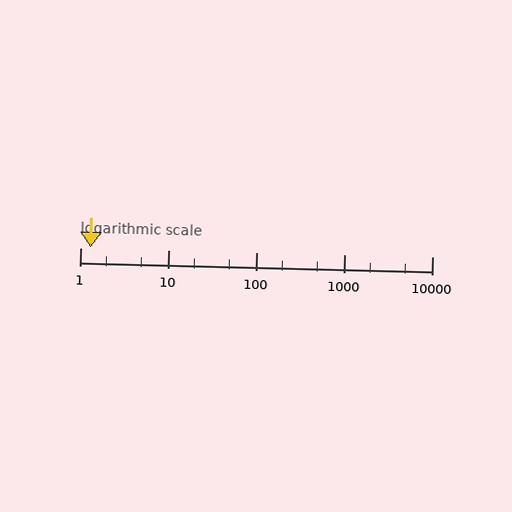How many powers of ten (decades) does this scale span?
The scale spans 4 decades, from 1 to 10000.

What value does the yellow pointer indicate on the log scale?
The pointer indicates approximately 1.3.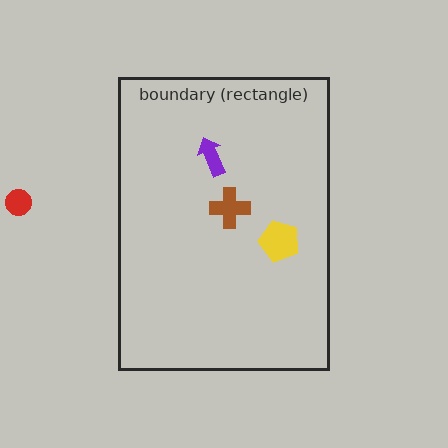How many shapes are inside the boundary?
3 inside, 1 outside.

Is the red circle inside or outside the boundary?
Outside.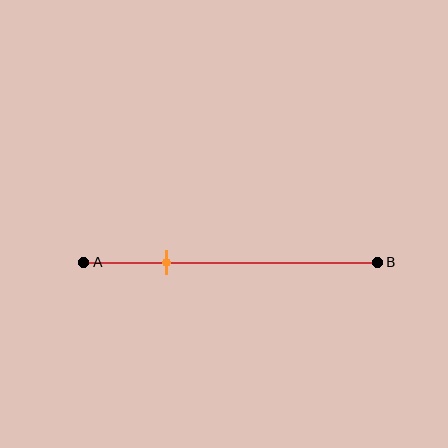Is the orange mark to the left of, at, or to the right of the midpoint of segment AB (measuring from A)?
The orange mark is to the left of the midpoint of segment AB.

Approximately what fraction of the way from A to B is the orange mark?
The orange mark is approximately 30% of the way from A to B.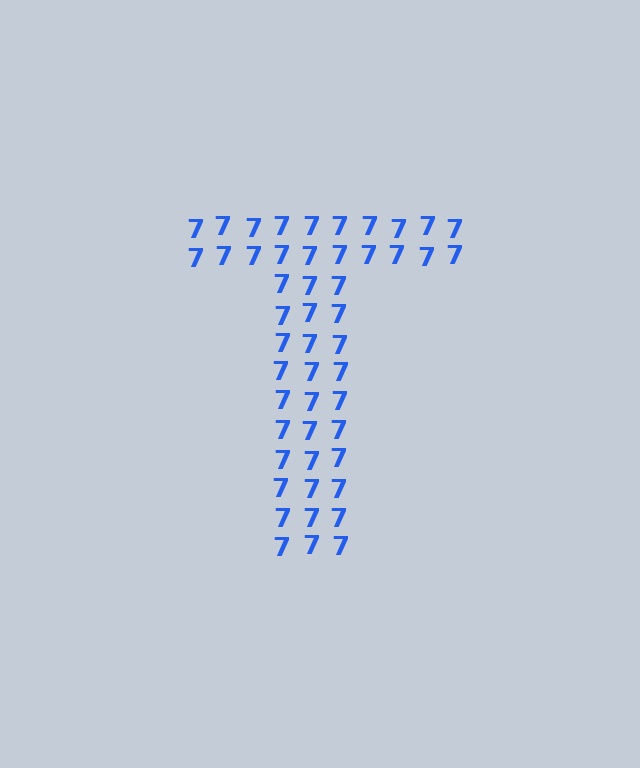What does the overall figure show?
The overall figure shows the letter T.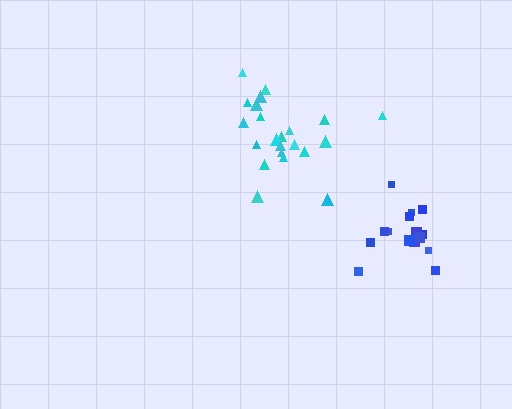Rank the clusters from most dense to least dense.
blue, cyan.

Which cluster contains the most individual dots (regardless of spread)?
Cyan (22).